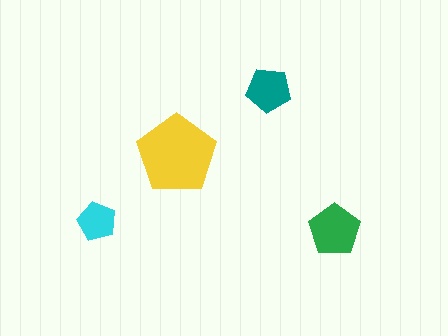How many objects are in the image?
There are 4 objects in the image.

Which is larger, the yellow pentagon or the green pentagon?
The yellow one.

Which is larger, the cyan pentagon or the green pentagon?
The green one.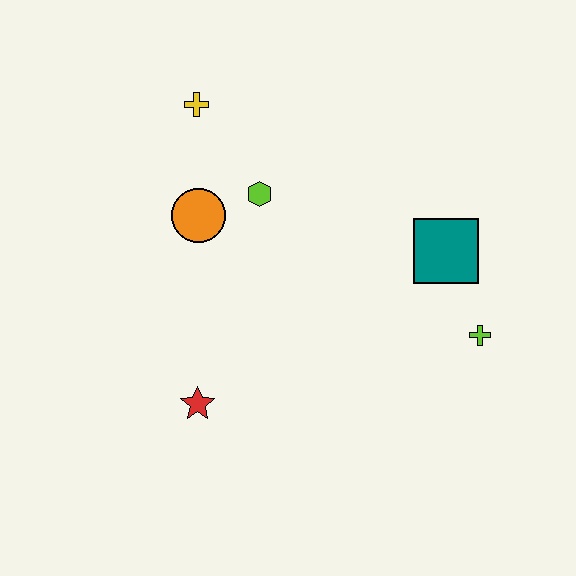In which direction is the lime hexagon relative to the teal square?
The lime hexagon is to the left of the teal square.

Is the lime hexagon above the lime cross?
Yes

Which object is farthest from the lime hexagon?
The lime cross is farthest from the lime hexagon.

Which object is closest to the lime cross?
The teal square is closest to the lime cross.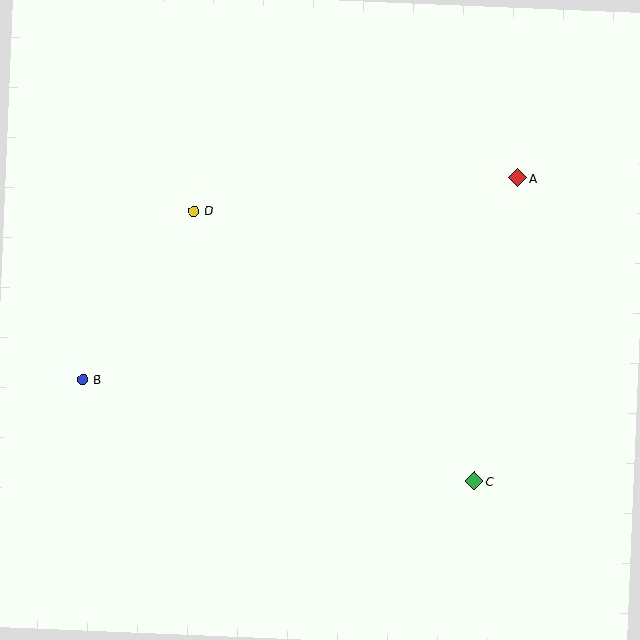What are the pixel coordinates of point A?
Point A is at (518, 178).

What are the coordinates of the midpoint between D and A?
The midpoint between D and A is at (356, 194).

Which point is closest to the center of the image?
Point D at (194, 211) is closest to the center.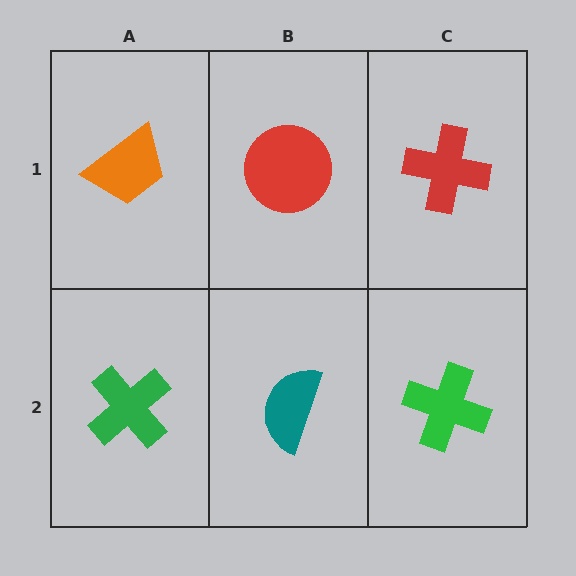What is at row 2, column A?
A green cross.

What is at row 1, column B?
A red circle.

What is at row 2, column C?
A green cross.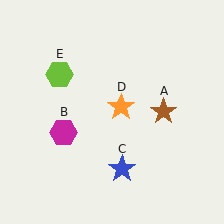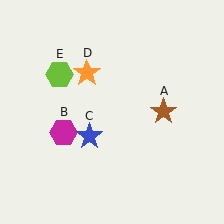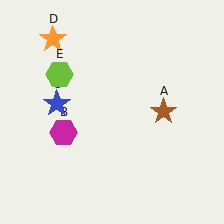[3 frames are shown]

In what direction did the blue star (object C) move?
The blue star (object C) moved up and to the left.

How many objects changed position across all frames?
2 objects changed position: blue star (object C), orange star (object D).